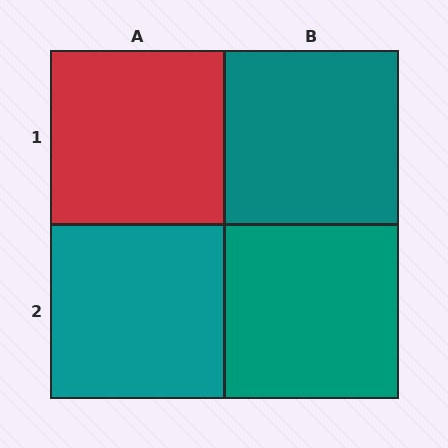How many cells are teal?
3 cells are teal.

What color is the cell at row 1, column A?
Red.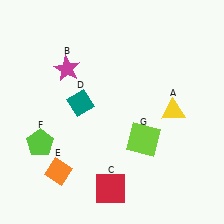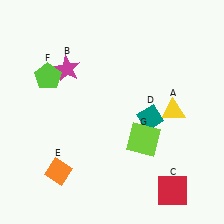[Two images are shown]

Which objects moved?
The objects that moved are: the red square (C), the teal diamond (D), the lime pentagon (F).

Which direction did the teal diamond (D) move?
The teal diamond (D) moved right.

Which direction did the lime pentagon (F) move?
The lime pentagon (F) moved up.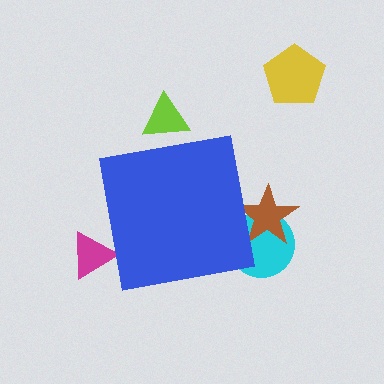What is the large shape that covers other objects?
A blue square.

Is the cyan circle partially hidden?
Yes, the cyan circle is partially hidden behind the blue square.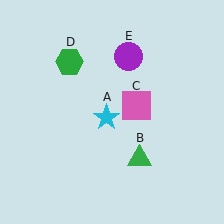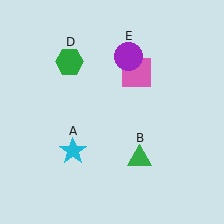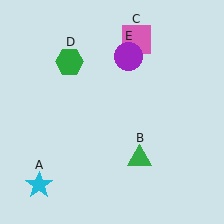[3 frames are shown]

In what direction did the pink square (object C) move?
The pink square (object C) moved up.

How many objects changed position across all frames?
2 objects changed position: cyan star (object A), pink square (object C).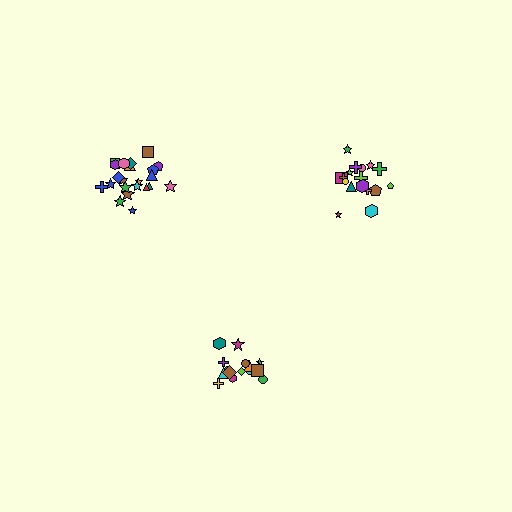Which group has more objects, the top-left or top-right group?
The top-left group.